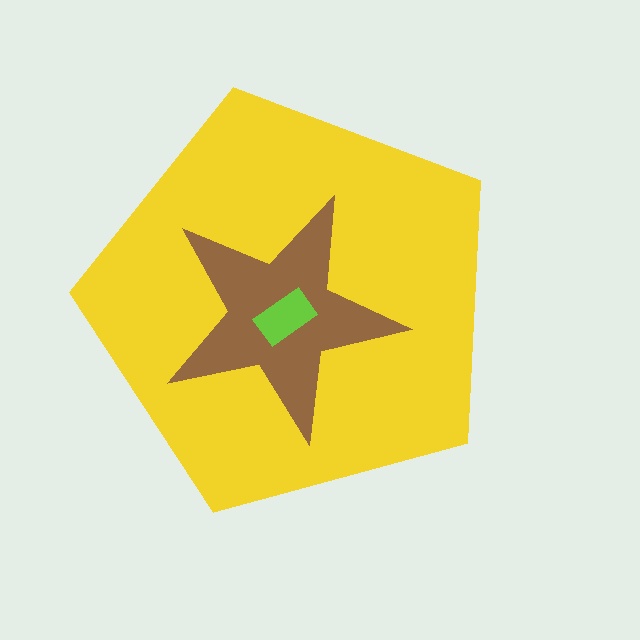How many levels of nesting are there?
3.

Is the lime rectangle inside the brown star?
Yes.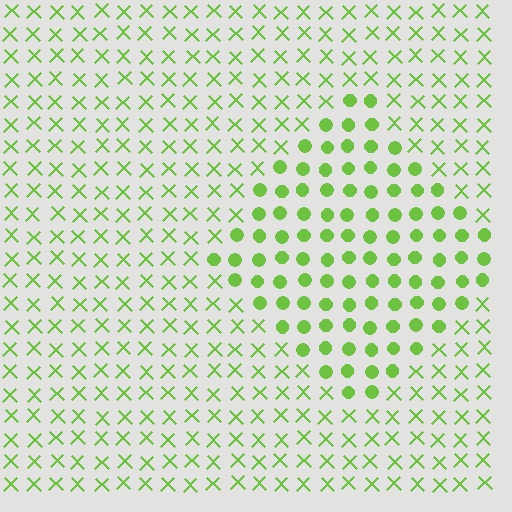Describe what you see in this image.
The image is filled with small lime elements arranged in a uniform grid. A diamond-shaped region contains circles, while the surrounding area contains X marks. The boundary is defined purely by the change in element shape.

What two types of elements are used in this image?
The image uses circles inside the diamond region and X marks outside it.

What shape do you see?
I see a diamond.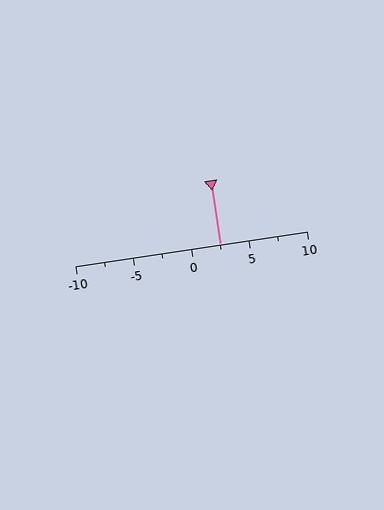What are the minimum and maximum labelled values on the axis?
The axis runs from -10 to 10.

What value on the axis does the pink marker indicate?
The marker indicates approximately 2.5.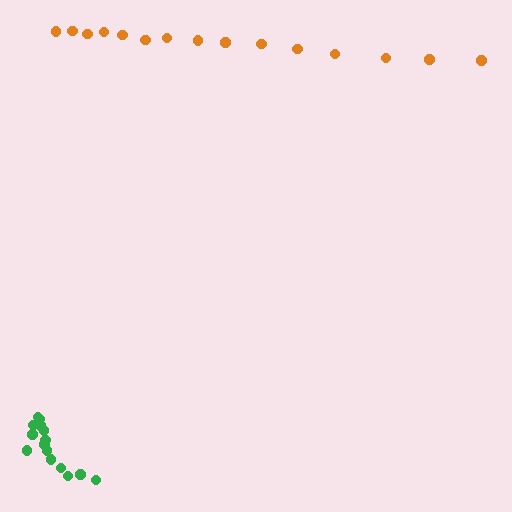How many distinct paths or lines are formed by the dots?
There are 2 distinct paths.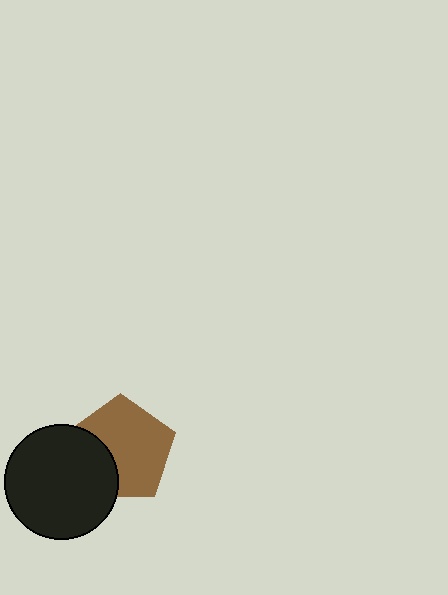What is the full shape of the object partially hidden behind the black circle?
The partially hidden object is a brown pentagon.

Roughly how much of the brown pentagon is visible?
Most of it is visible (roughly 69%).